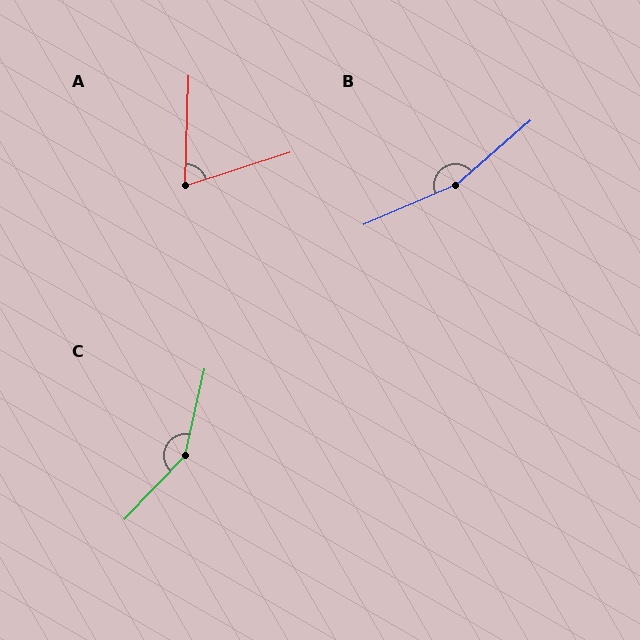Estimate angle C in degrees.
Approximately 149 degrees.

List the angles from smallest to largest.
A (70°), C (149°), B (163°).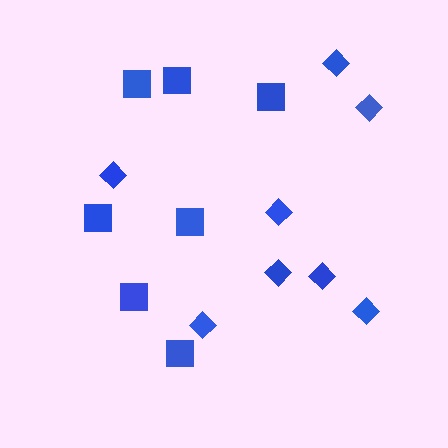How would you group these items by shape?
There are 2 groups: one group of squares (7) and one group of diamonds (8).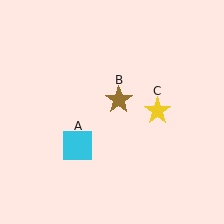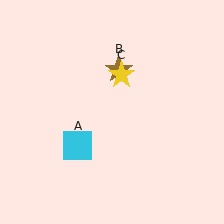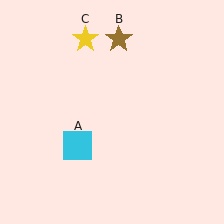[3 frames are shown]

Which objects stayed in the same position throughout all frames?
Cyan square (object A) remained stationary.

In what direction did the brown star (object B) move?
The brown star (object B) moved up.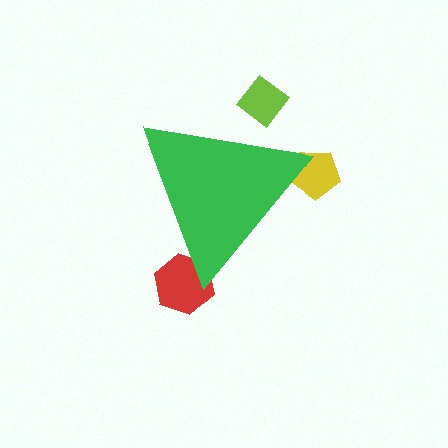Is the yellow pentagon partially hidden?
Yes, the yellow pentagon is partially hidden behind the green triangle.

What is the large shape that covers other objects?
A green triangle.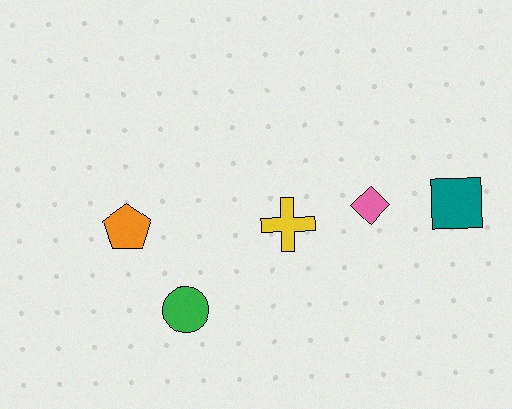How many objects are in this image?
There are 5 objects.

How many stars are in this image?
There are no stars.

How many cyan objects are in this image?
There are no cyan objects.